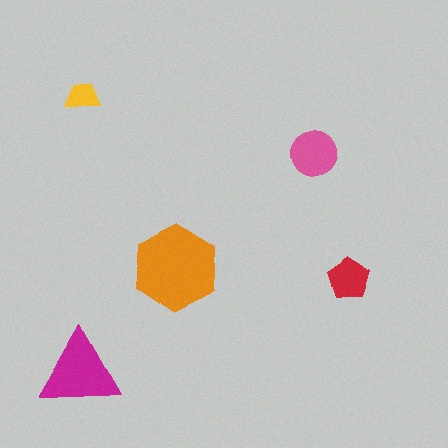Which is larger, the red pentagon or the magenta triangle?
The magenta triangle.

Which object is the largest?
The orange hexagon.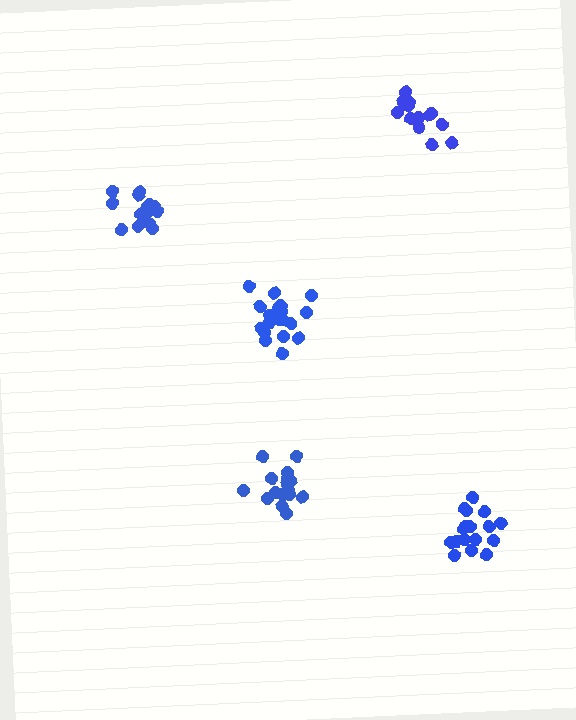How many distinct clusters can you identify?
There are 5 distinct clusters.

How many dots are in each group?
Group 1: 16 dots, Group 2: 21 dots, Group 3: 17 dots, Group 4: 16 dots, Group 5: 15 dots (85 total).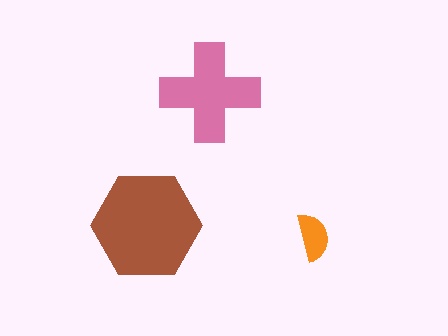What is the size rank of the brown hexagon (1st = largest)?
1st.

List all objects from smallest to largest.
The orange semicircle, the pink cross, the brown hexagon.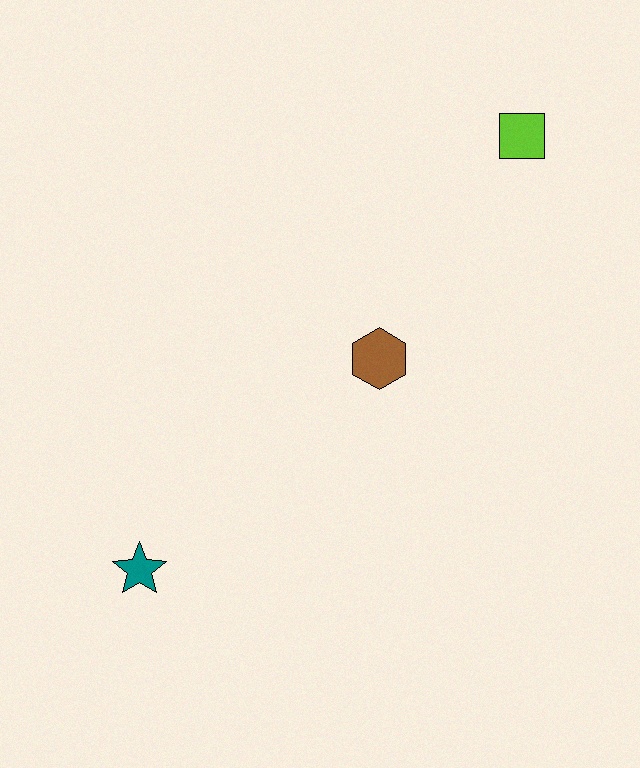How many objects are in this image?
There are 3 objects.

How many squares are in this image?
There is 1 square.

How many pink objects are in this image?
There are no pink objects.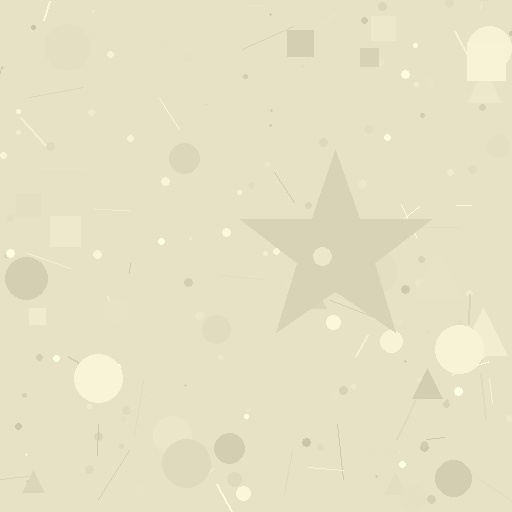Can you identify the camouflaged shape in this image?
The camouflaged shape is a star.